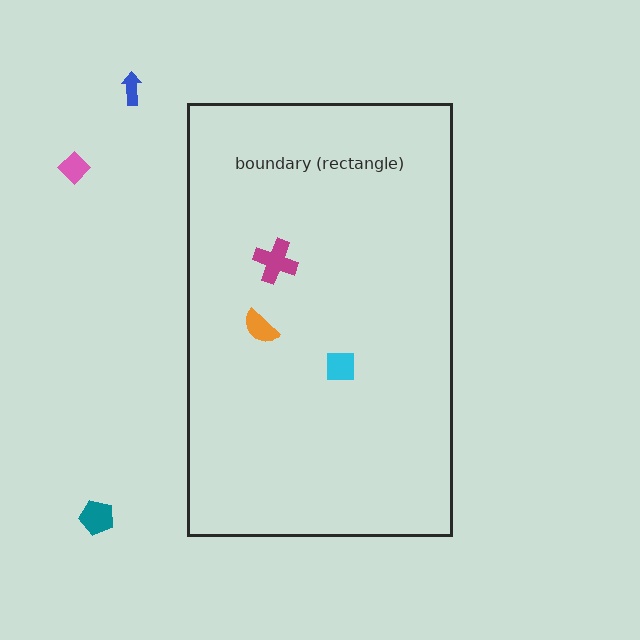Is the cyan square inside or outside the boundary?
Inside.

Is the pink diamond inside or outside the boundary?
Outside.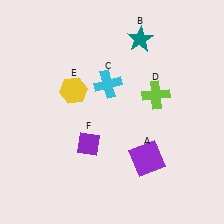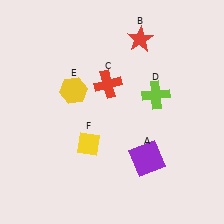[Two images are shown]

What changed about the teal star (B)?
In Image 1, B is teal. In Image 2, it changed to red.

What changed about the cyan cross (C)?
In Image 1, C is cyan. In Image 2, it changed to red.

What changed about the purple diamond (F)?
In Image 1, F is purple. In Image 2, it changed to yellow.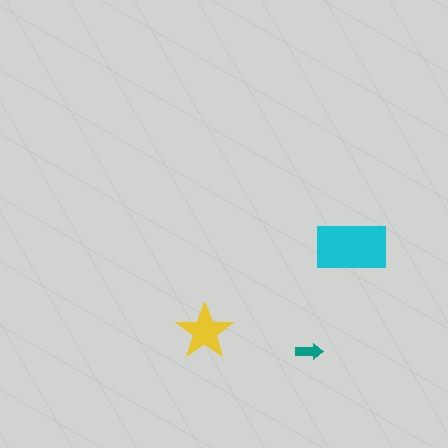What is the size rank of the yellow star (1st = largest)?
2nd.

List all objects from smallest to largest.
The teal arrow, the yellow star, the cyan rectangle.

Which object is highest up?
The cyan rectangle is topmost.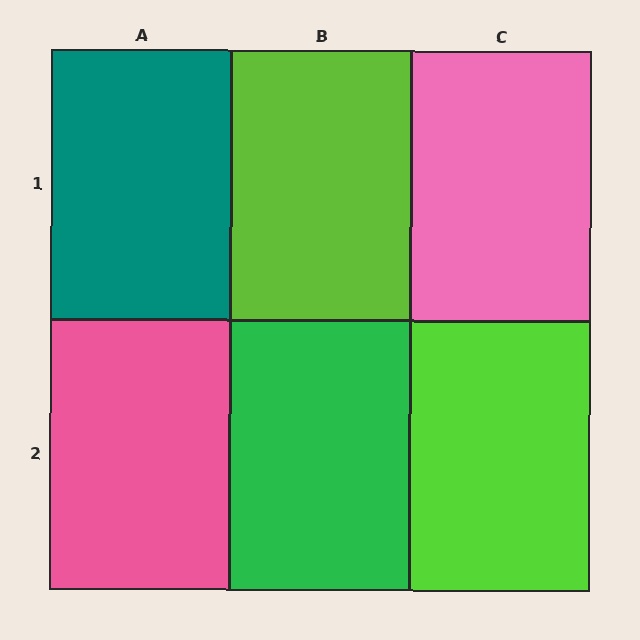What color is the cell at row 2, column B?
Green.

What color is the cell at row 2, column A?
Pink.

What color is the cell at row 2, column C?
Lime.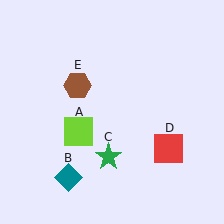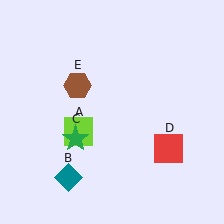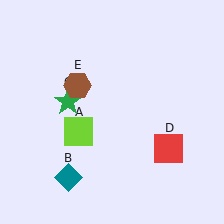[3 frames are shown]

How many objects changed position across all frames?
1 object changed position: green star (object C).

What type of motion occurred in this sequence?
The green star (object C) rotated clockwise around the center of the scene.